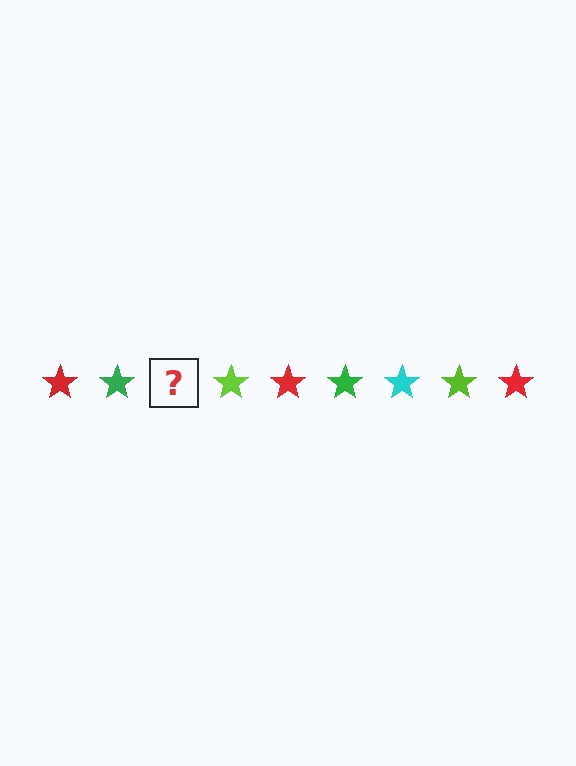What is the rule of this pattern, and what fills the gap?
The rule is that the pattern cycles through red, green, cyan, lime stars. The gap should be filled with a cyan star.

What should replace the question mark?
The question mark should be replaced with a cyan star.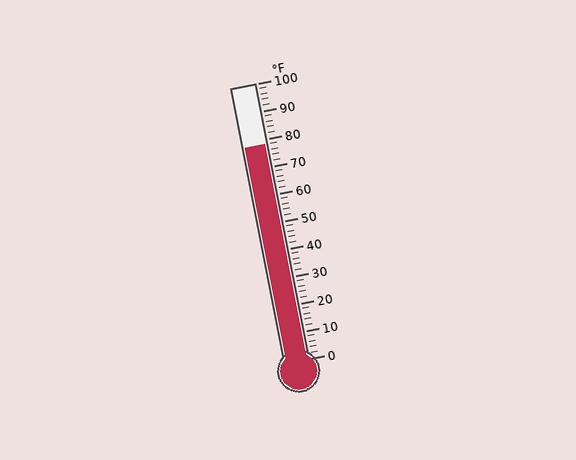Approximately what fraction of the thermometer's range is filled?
The thermometer is filled to approximately 80% of its range.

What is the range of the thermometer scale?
The thermometer scale ranges from 0°F to 100°F.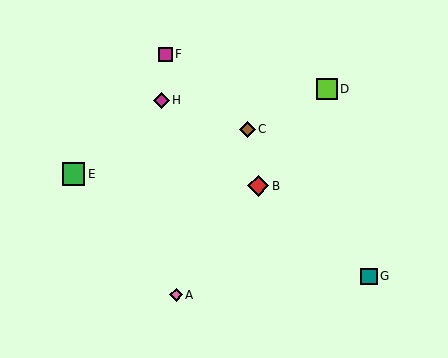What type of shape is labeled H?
Shape H is a magenta diamond.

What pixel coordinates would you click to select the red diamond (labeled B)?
Click at (258, 186) to select the red diamond B.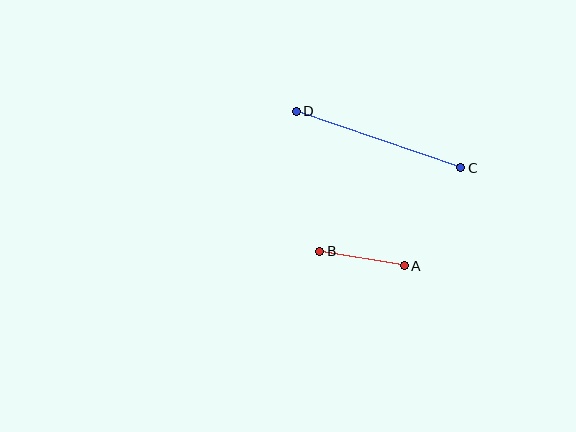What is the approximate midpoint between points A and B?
The midpoint is at approximately (362, 258) pixels.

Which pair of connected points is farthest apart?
Points C and D are farthest apart.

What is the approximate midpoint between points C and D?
The midpoint is at approximately (378, 140) pixels.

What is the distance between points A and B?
The distance is approximately 86 pixels.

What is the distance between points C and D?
The distance is approximately 174 pixels.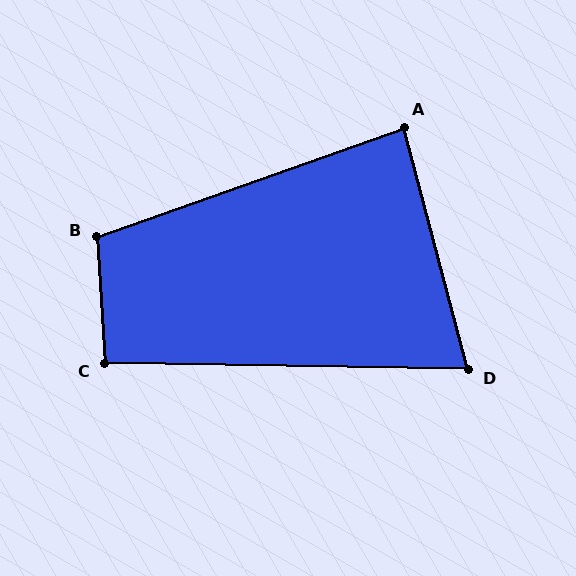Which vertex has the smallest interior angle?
D, at approximately 74 degrees.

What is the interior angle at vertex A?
Approximately 85 degrees (approximately right).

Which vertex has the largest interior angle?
B, at approximately 106 degrees.